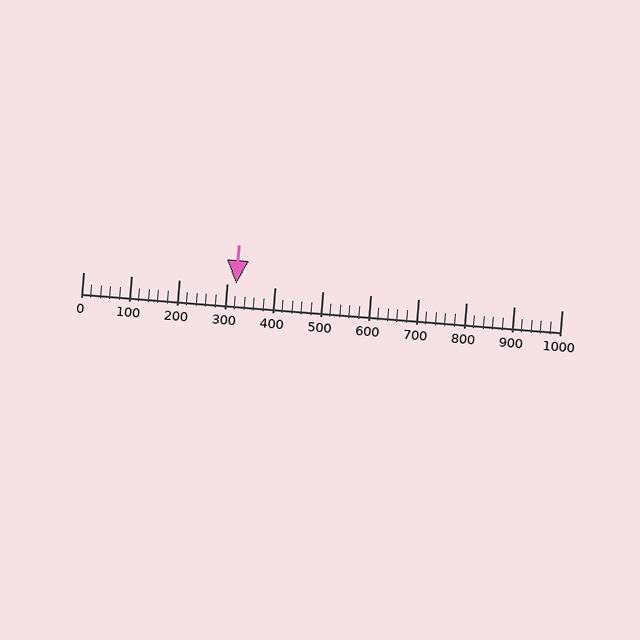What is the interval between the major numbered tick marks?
The major tick marks are spaced 100 units apart.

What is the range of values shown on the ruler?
The ruler shows values from 0 to 1000.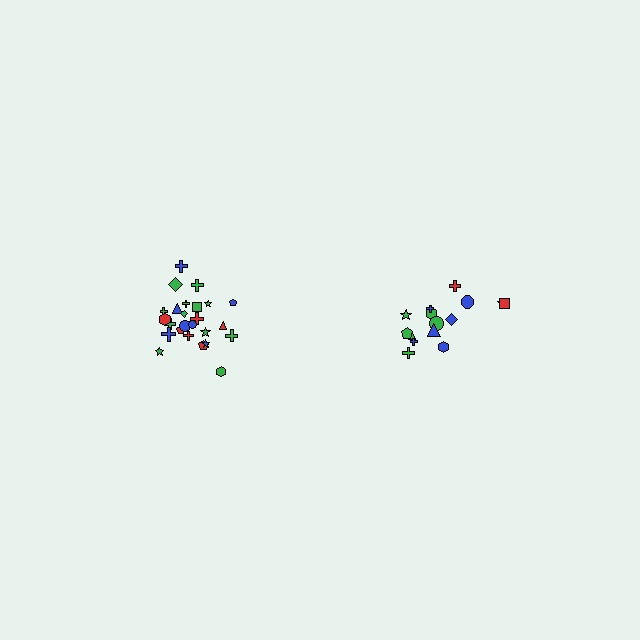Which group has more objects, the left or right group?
The left group.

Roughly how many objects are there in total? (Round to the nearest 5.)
Roughly 40 objects in total.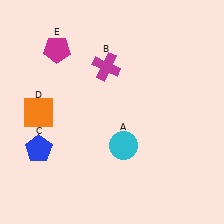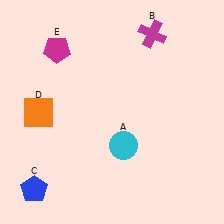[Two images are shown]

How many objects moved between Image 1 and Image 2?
2 objects moved between the two images.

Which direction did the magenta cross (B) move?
The magenta cross (B) moved right.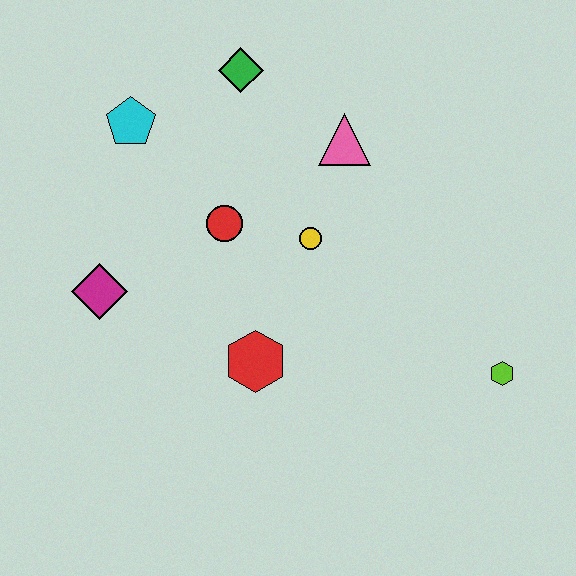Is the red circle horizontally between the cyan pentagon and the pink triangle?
Yes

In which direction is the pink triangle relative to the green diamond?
The pink triangle is to the right of the green diamond.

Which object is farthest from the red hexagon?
The green diamond is farthest from the red hexagon.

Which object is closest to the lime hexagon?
The yellow circle is closest to the lime hexagon.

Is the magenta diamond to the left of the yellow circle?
Yes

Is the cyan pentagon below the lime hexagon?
No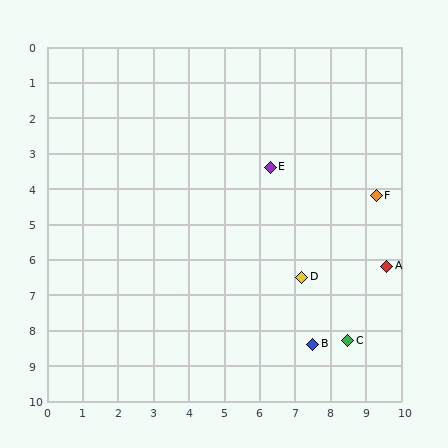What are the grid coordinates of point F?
Point F is at approximately (9.3, 4.2).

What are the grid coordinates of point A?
Point A is at approximately (9.6, 6.2).